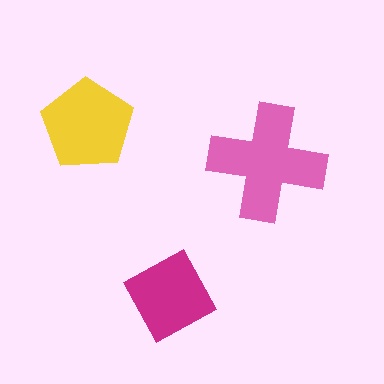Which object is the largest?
The pink cross.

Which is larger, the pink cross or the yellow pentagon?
The pink cross.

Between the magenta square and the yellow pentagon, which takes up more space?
The yellow pentagon.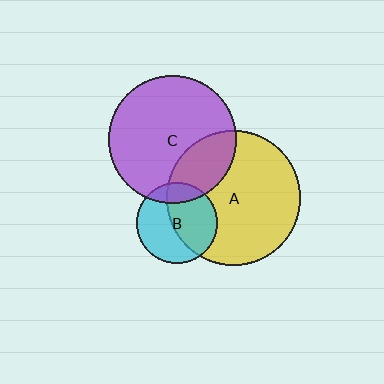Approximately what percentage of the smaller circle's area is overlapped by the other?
Approximately 15%.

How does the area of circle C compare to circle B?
Approximately 2.5 times.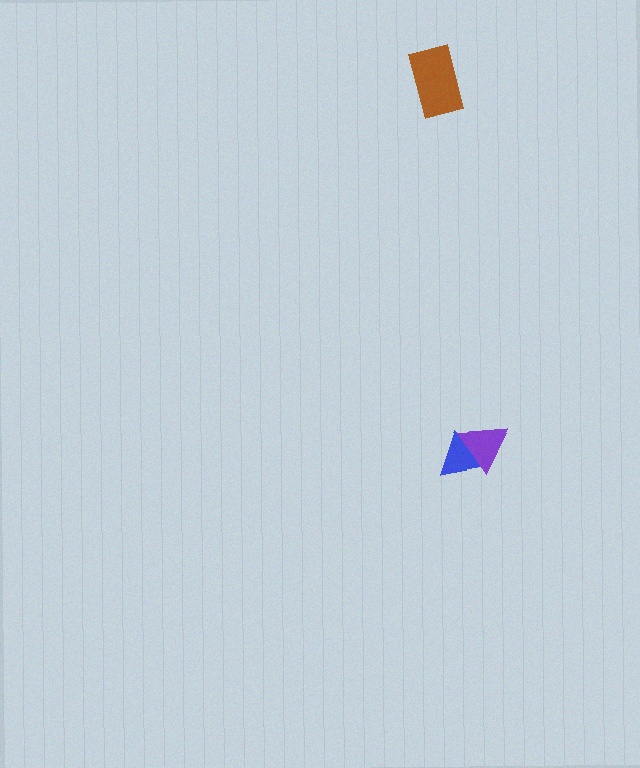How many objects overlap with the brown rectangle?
0 objects overlap with the brown rectangle.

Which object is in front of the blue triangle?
The purple triangle is in front of the blue triangle.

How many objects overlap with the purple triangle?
1 object overlaps with the purple triangle.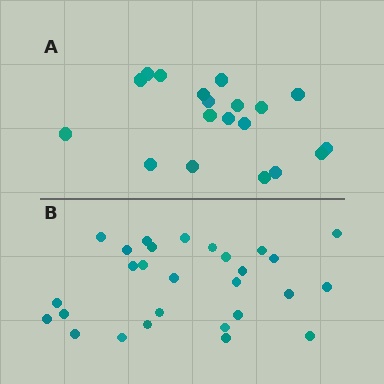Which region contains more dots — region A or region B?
Region B (the bottom region) has more dots.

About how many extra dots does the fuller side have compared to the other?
Region B has roughly 8 or so more dots than region A.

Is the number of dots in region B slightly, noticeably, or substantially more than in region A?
Region B has substantially more. The ratio is roughly 1.5 to 1.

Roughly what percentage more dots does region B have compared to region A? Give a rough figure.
About 45% more.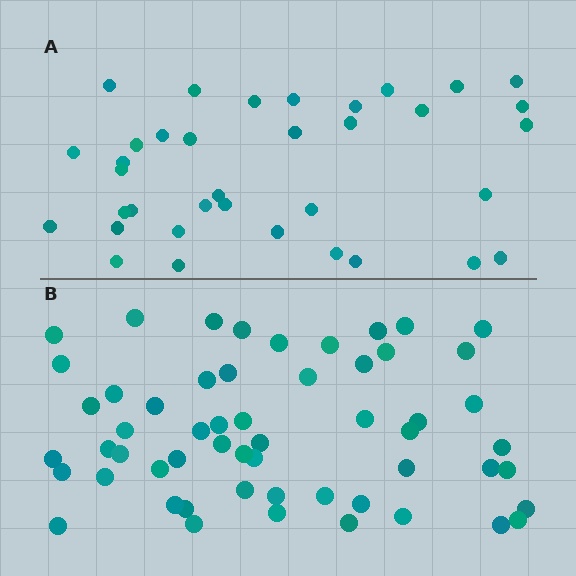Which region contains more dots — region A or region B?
Region B (the bottom region) has more dots.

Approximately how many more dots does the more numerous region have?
Region B has approximately 20 more dots than region A.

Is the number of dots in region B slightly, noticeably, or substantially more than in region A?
Region B has substantially more. The ratio is roughly 1.6 to 1.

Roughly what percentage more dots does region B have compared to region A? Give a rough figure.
About 55% more.